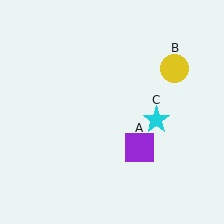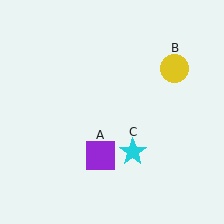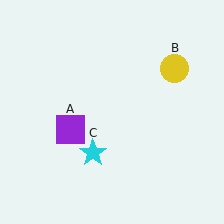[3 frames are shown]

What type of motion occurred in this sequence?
The purple square (object A), cyan star (object C) rotated clockwise around the center of the scene.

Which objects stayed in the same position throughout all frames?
Yellow circle (object B) remained stationary.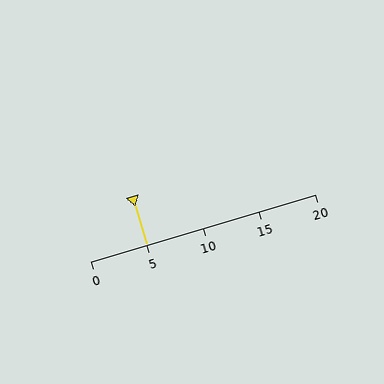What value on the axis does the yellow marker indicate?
The marker indicates approximately 5.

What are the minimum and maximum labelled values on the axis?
The axis runs from 0 to 20.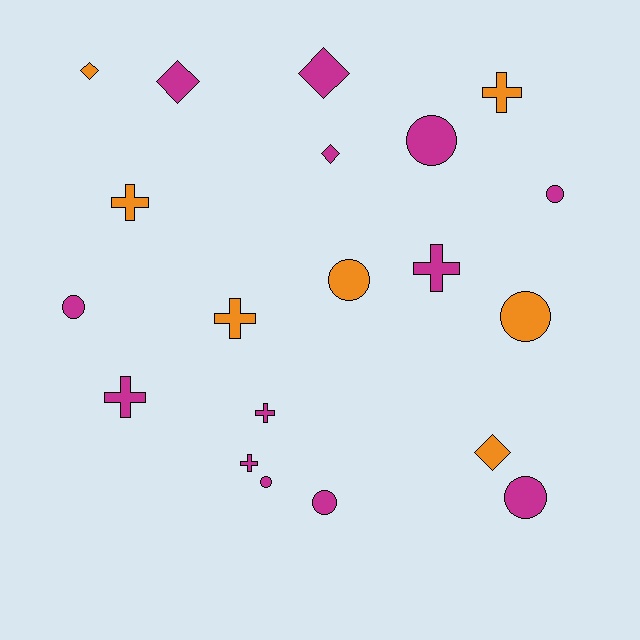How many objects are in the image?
There are 20 objects.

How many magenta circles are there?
There are 6 magenta circles.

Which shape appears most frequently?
Circle, with 8 objects.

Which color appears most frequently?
Magenta, with 13 objects.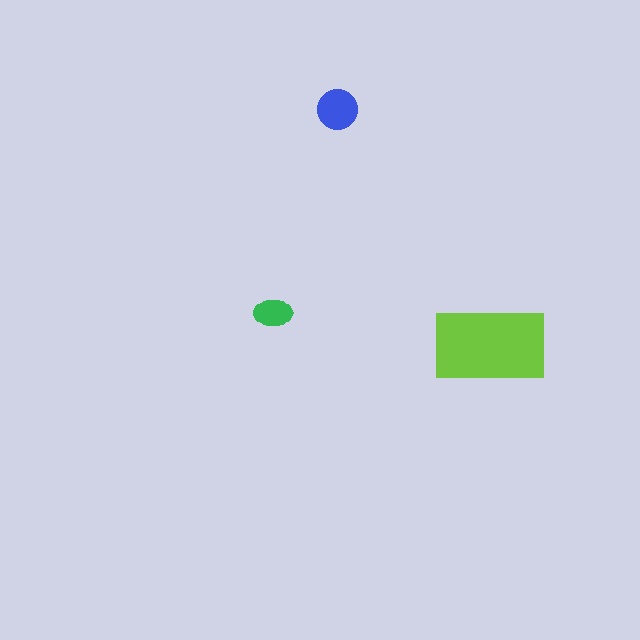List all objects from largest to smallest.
The lime rectangle, the blue circle, the green ellipse.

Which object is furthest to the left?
The green ellipse is leftmost.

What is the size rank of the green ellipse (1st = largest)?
3rd.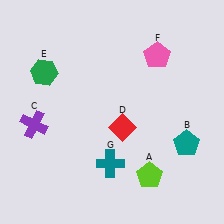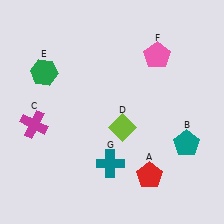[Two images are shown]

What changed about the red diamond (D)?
In Image 1, D is red. In Image 2, it changed to lime.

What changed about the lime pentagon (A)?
In Image 1, A is lime. In Image 2, it changed to red.